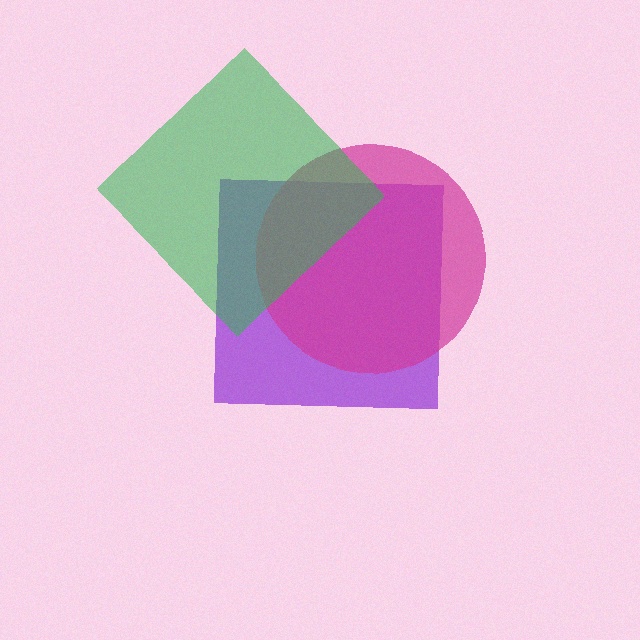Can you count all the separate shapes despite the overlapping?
Yes, there are 3 separate shapes.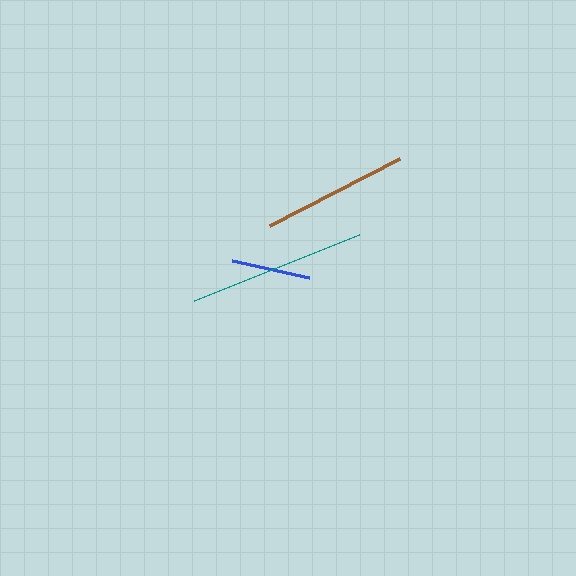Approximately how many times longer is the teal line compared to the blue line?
The teal line is approximately 2.3 times the length of the blue line.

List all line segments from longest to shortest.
From longest to shortest: teal, brown, blue.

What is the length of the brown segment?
The brown segment is approximately 146 pixels long.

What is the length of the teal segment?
The teal segment is approximately 178 pixels long.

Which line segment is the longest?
The teal line is the longest at approximately 178 pixels.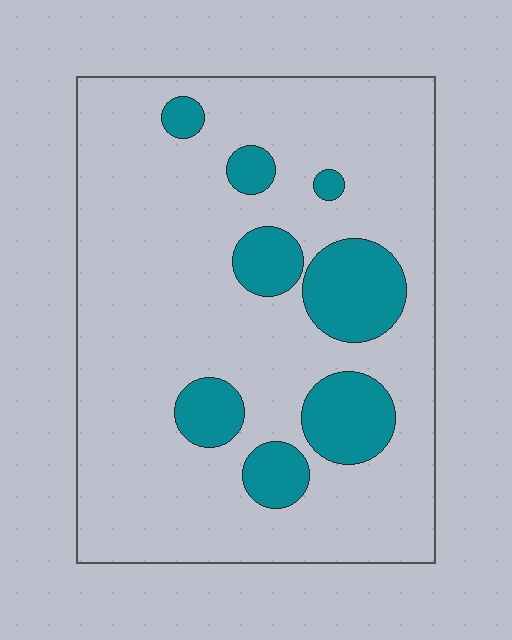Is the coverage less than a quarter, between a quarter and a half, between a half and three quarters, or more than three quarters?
Less than a quarter.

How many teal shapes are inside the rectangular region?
8.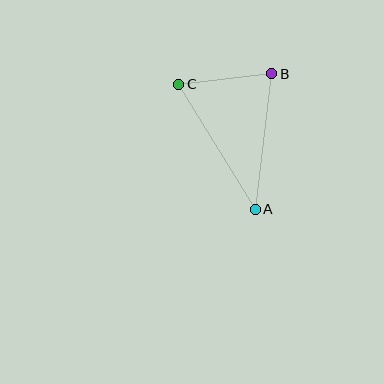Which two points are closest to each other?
Points B and C are closest to each other.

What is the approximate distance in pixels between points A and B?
The distance between A and B is approximately 137 pixels.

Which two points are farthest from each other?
Points A and C are farthest from each other.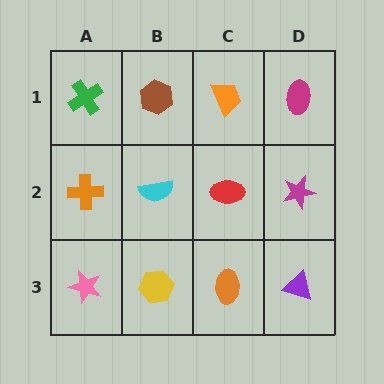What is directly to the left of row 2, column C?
A cyan semicircle.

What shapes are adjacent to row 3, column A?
An orange cross (row 2, column A), a yellow hexagon (row 3, column B).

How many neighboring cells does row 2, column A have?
3.